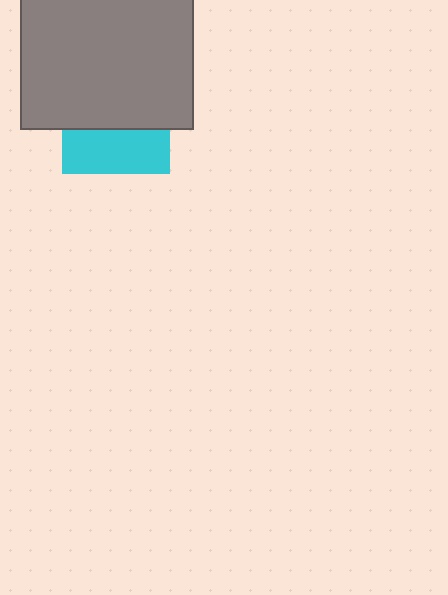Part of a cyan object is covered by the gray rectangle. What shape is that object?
It is a square.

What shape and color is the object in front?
The object in front is a gray rectangle.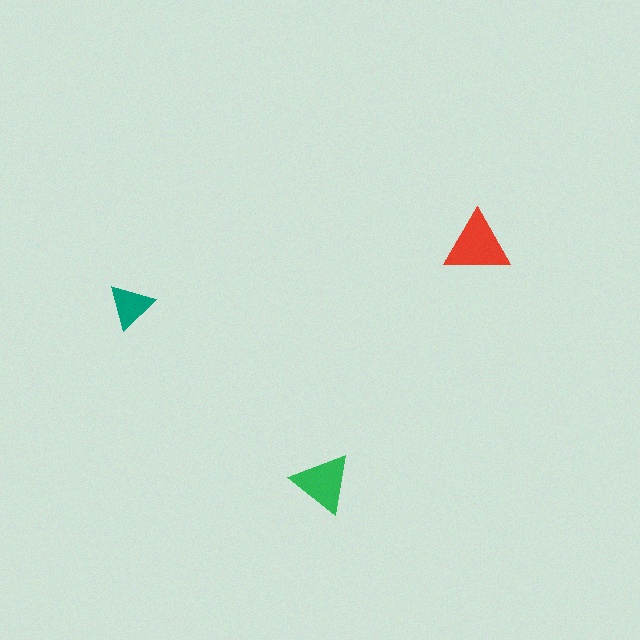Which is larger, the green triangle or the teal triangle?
The green one.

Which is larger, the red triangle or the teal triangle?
The red one.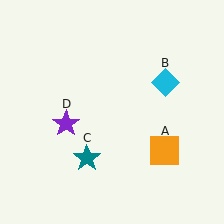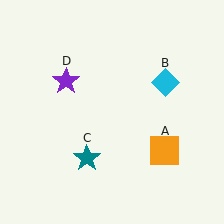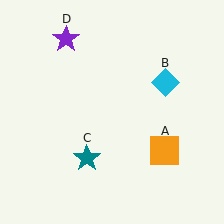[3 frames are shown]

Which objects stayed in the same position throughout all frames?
Orange square (object A) and cyan diamond (object B) and teal star (object C) remained stationary.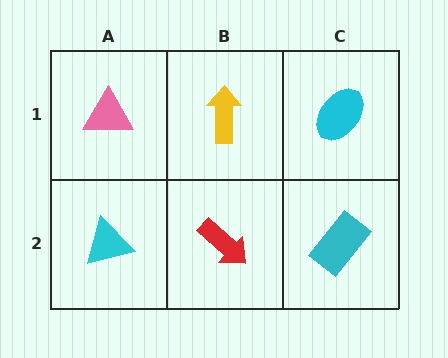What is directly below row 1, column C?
A cyan rectangle.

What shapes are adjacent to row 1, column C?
A cyan rectangle (row 2, column C), a yellow arrow (row 1, column B).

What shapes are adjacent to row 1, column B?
A red arrow (row 2, column B), a pink triangle (row 1, column A), a cyan ellipse (row 1, column C).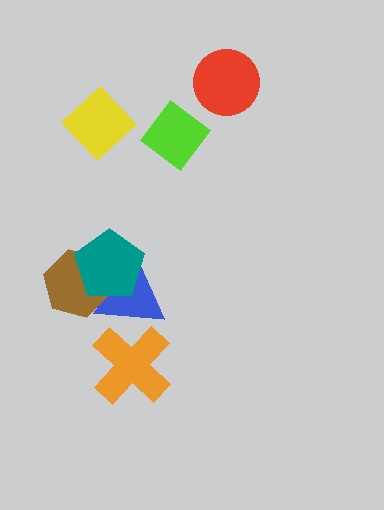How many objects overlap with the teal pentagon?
2 objects overlap with the teal pentagon.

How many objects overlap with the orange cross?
1 object overlaps with the orange cross.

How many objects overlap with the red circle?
0 objects overlap with the red circle.